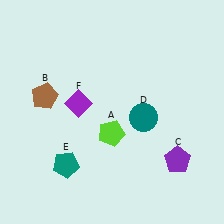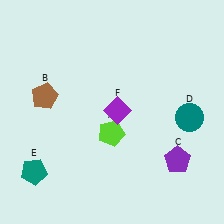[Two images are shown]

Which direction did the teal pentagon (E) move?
The teal pentagon (E) moved left.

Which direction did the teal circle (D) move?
The teal circle (D) moved right.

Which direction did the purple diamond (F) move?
The purple diamond (F) moved right.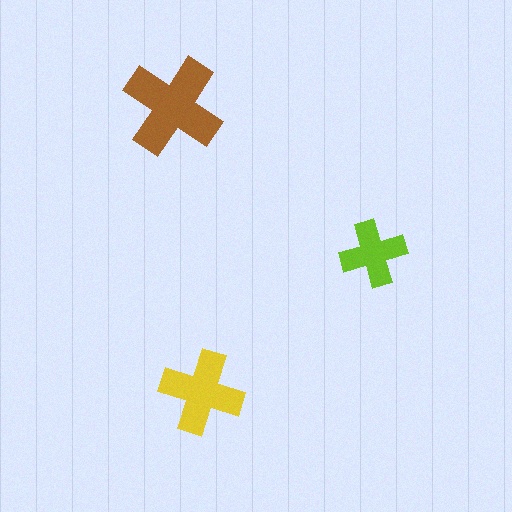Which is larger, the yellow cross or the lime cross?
The yellow one.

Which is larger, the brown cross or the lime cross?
The brown one.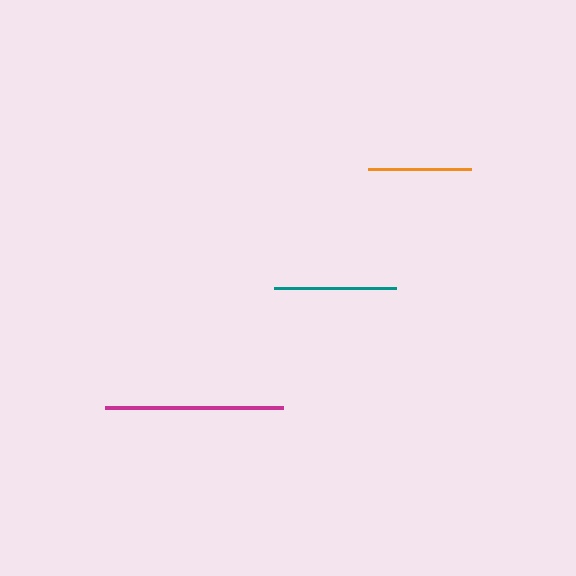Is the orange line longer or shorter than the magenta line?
The magenta line is longer than the orange line.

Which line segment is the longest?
The magenta line is the longest at approximately 178 pixels.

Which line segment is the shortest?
The orange line is the shortest at approximately 103 pixels.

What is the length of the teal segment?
The teal segment is approximately 122 pixels long.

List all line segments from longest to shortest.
From longest to shortest: magenta, teal, orange.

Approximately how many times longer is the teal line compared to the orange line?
The teal line is approximately 1.2 times the length of the orange line.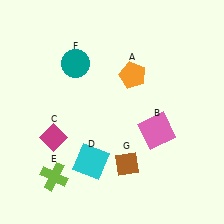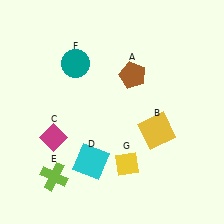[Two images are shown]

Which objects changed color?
A changed from orange to brown. B changed from pink to yellow. G changed from brown to yellow.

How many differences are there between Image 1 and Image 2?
There are 3 differences between the two images.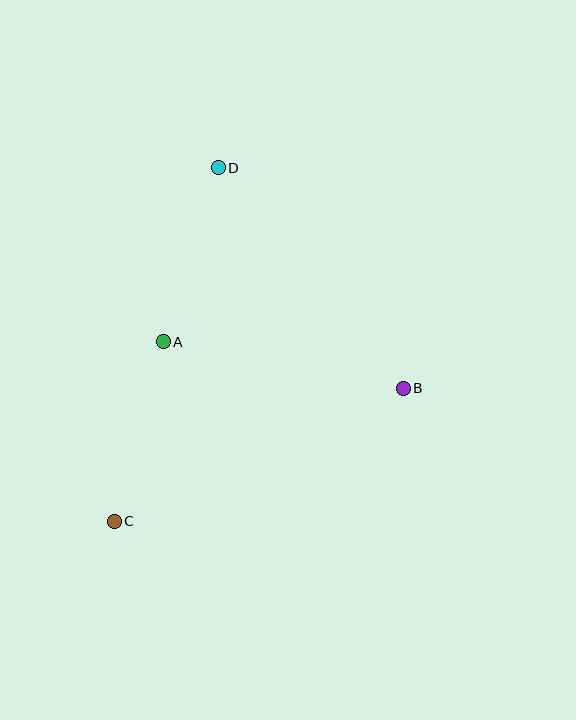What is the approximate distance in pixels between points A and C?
The distance between A and C is approximately 186 pixels.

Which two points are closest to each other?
Points A and D are closest to each other.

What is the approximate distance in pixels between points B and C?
The distance between B and C is approximately 318 pixels.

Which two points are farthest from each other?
Points C and D are farthest from each other.